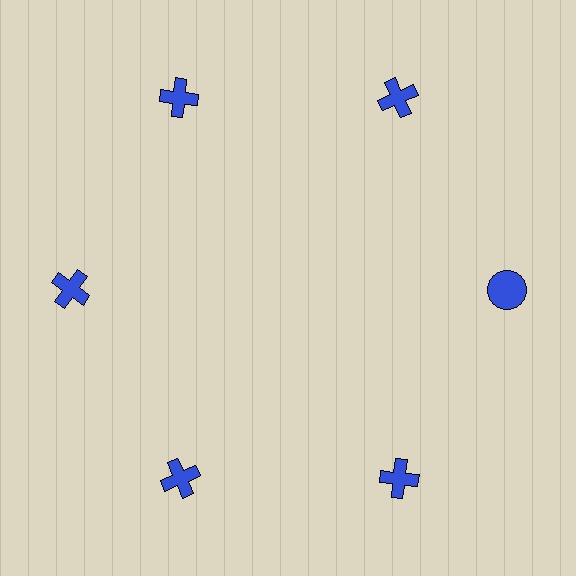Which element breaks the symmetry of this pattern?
The blue circle at roughly the 3 o'clock position breaks the symmetry. All other shapes are blue crosses.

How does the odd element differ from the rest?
It has a different shape: circle instead of cross.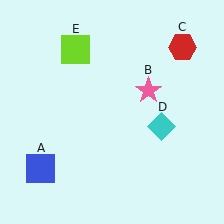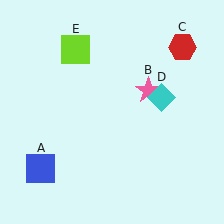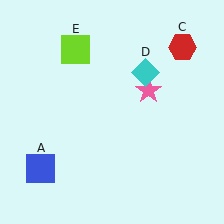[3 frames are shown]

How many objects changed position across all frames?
1 object changed position: cyan diamond (object D).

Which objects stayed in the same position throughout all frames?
Blue square (object A) and pink star (object B) and red hexagon (object C) and lime square (object E) remained stationary.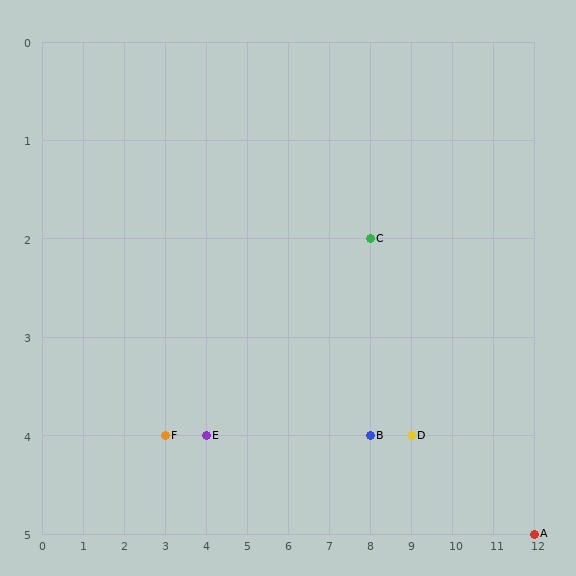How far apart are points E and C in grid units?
Points E and C are 4 columns and 2 rows apart (about 4.5 grid units diagonally).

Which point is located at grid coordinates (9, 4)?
Point D is at (9, 4).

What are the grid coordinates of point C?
Point C is at grid coordinates (8, 2).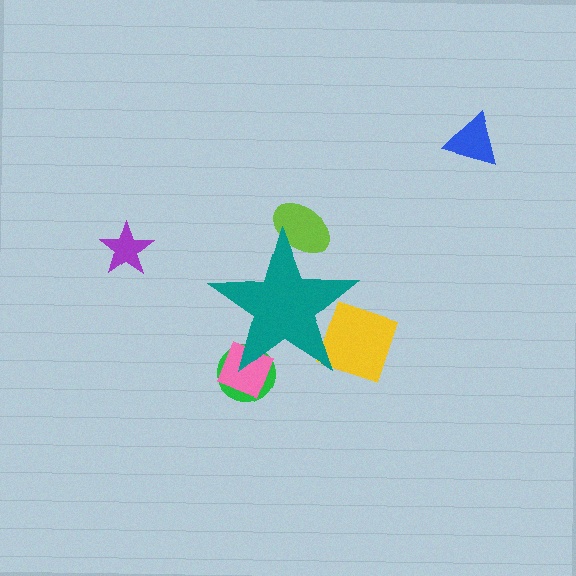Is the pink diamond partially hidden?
Yes, the pink diamond is partially hidden behind the teal star.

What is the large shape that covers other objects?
A teal star.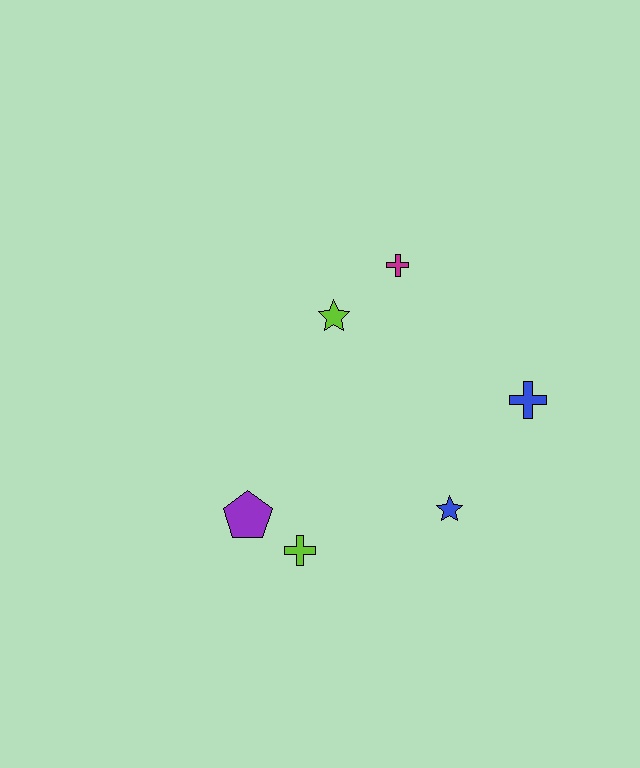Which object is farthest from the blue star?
The magenta cross is farthest from the blue star.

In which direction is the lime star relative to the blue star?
The lime star is above the blue star.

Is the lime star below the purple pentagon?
No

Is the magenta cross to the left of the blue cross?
Yes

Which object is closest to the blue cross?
The blue star is closest to the blue cross.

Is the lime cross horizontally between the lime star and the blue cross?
No